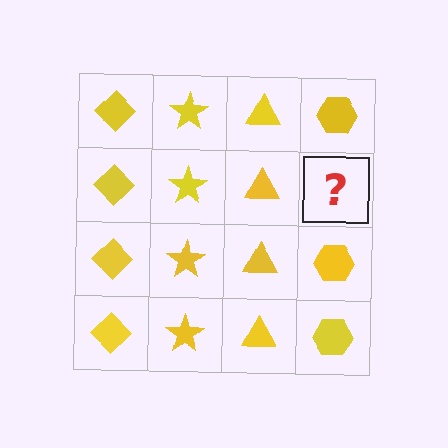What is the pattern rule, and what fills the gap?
The rule is that each column has a consistent shape. The gap should be filled with a yellow hexagon.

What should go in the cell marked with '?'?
The missing cell should contain a yellow hexagon.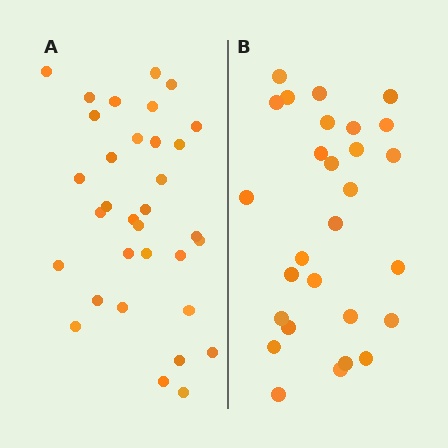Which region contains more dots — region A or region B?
Region A (the left region) has more dots.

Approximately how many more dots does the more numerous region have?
Region A has about 5 more dots than region B.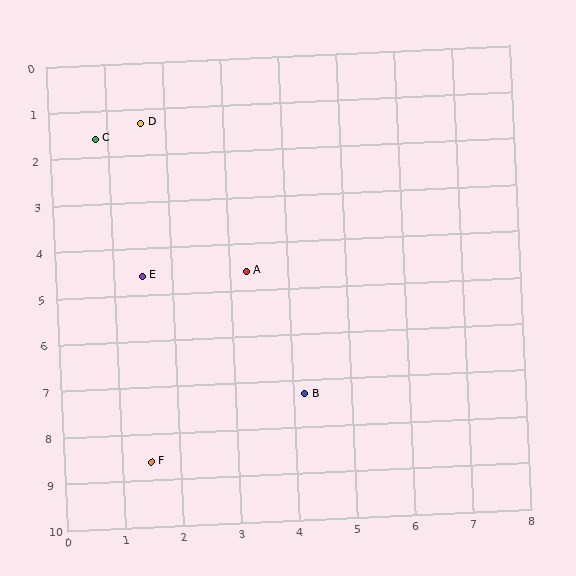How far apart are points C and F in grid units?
Points C and F are about 7.0 grid units apart.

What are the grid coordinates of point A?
Point A is at approximately (3.3, 4.6).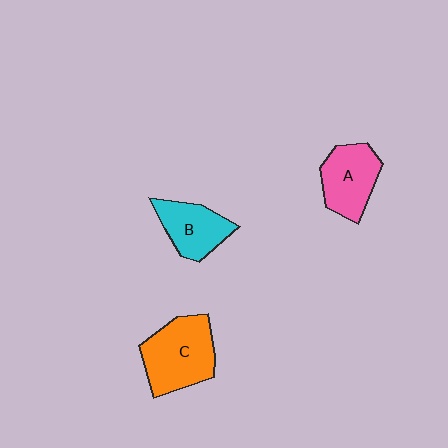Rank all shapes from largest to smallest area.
From largest to smallest: C (orange), A (pink), B (cyan).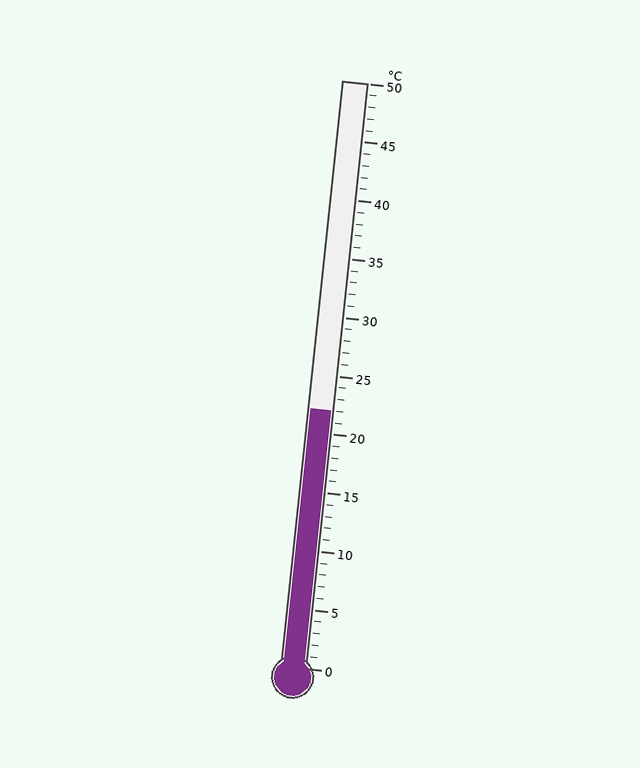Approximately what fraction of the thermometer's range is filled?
The thermometer is filled to approximately 45% of its range.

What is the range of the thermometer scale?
The thermometer scale ranges from 0°C to 50°C.